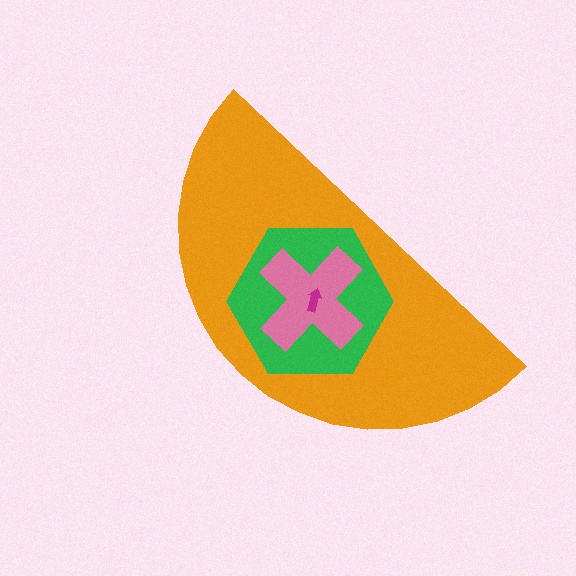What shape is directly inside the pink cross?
The magenta arrow.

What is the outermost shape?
The orange semicircle.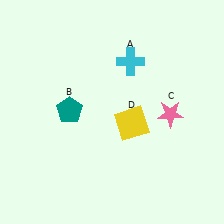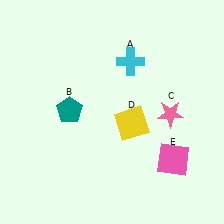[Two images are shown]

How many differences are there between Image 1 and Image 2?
There is 1 difference between the two images.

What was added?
A pink square (E) was added in Image 2.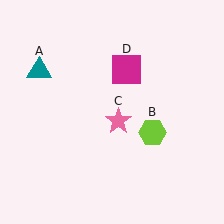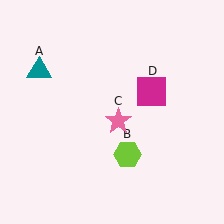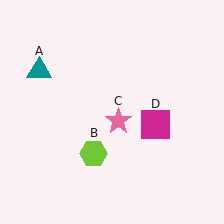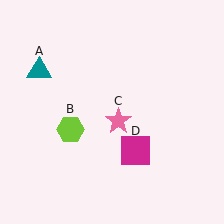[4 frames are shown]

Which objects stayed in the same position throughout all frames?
Teal triangle (object A) and pink star (object C) remained stationary.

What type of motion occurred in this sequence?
The lime hexagon (object B), magenta square (object D) rotated clockwise around the center of the scene.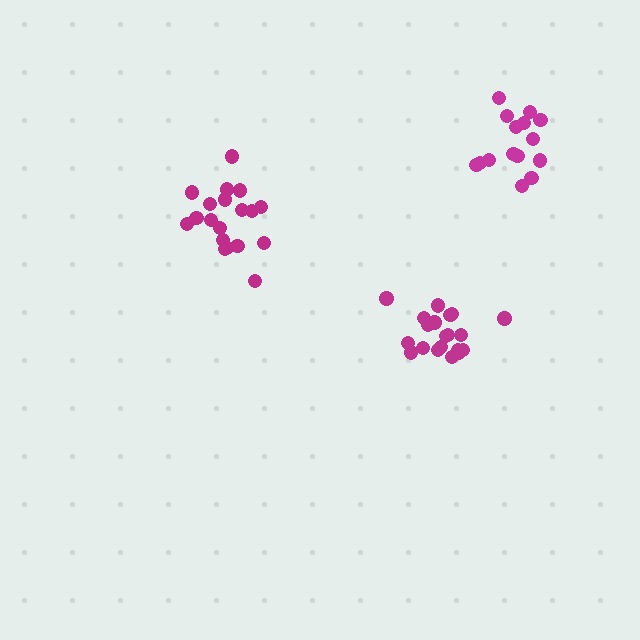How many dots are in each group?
Group 1: 15 dots, Group 2: 19 dots, Group 3: 20 dots (54 total).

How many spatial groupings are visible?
There are 3 spatial groupings.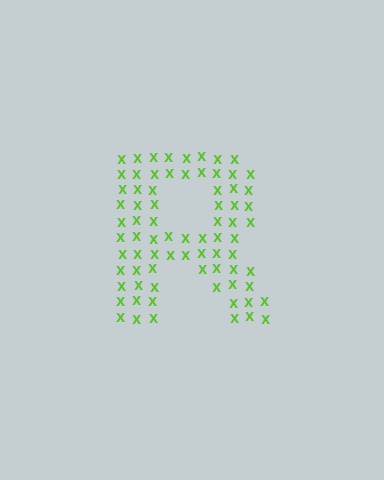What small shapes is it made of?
It is made of small letter X's.